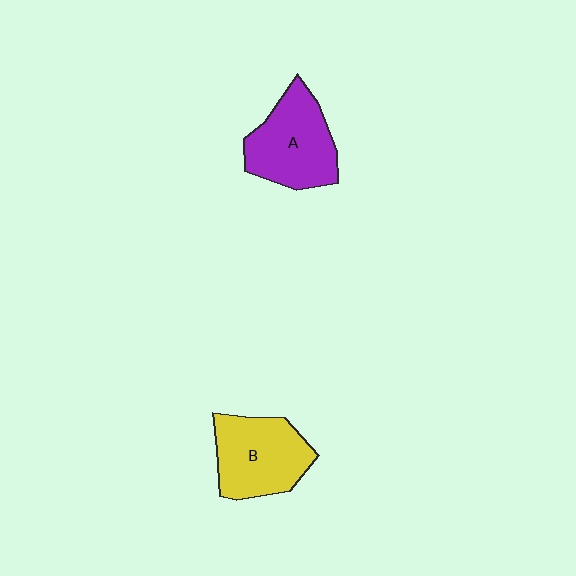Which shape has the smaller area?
Shape B (yellow).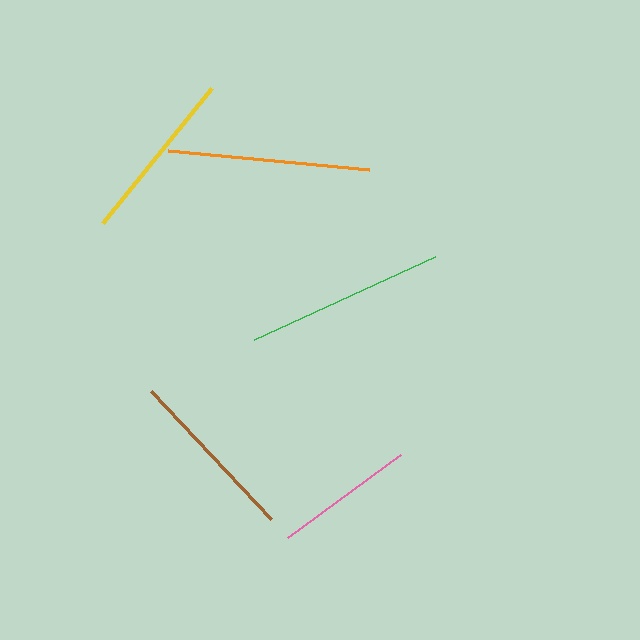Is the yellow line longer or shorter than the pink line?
The yellow line is longer than the pink line.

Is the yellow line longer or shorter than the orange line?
The orange line is longer than the yellow line.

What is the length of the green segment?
The green segment is approximately 200 pixels long.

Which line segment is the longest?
The orange line is the longest at approximately 202 pixels.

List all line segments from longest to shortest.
From longest to shortest: orange, green, brown, yellow, pink.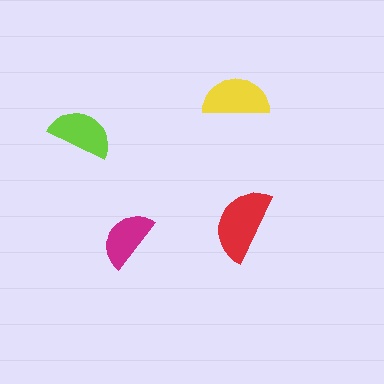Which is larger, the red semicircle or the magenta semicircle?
The red one.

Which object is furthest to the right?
The red semicircle is rightmost.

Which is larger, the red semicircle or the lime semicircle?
The red one.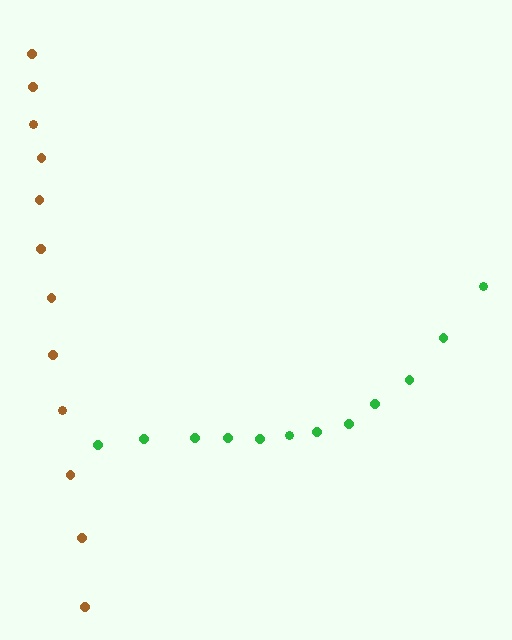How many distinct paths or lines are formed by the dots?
There are 2 distinct paths.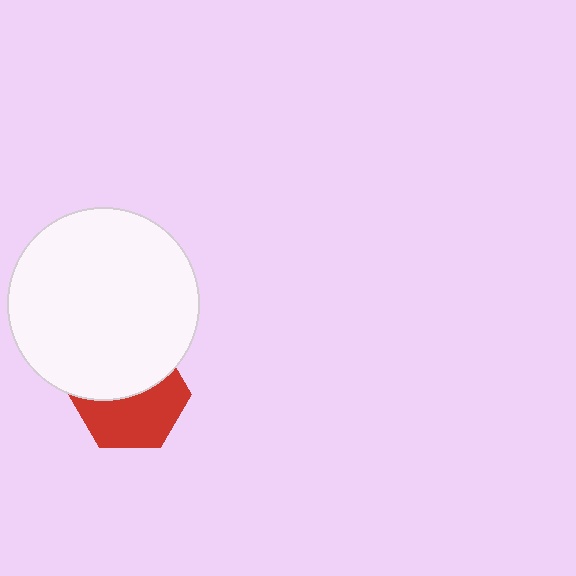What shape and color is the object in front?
The object in front is a white circle.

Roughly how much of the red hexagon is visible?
About half of it is visible (roughly 53%).